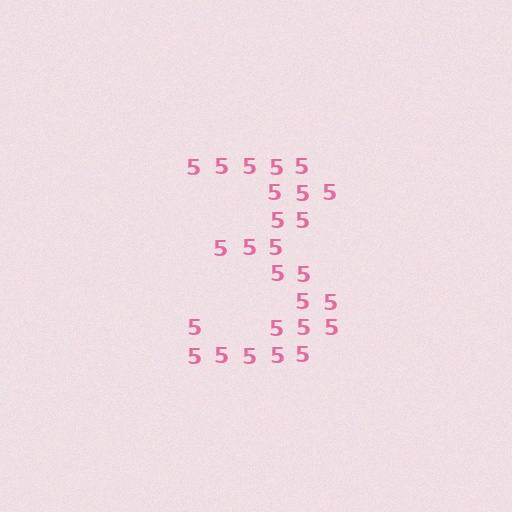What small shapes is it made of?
It is made of small digit 5's.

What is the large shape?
The large shape is the digit 3.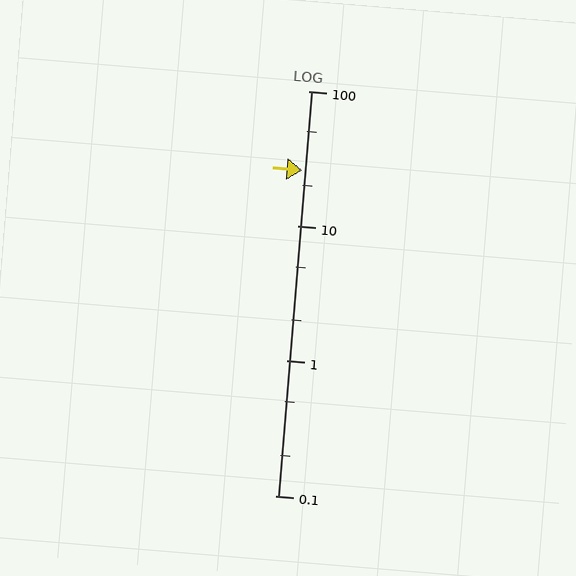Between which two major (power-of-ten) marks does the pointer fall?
The pointer is between 10 and 100.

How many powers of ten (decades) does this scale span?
The scale spans 3 decades, from 0.1 to 100.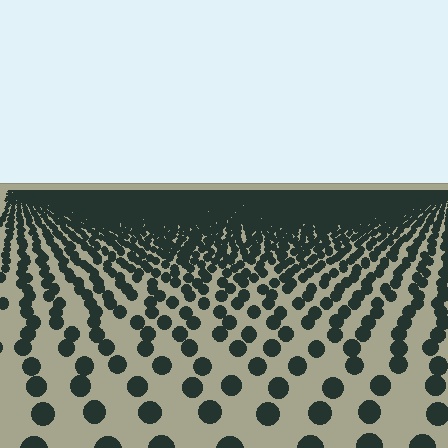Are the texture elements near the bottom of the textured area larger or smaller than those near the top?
Larger. Near the bottom, elements are closer to the viewer and appear at a bigger on-screen size.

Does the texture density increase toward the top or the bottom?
Density increases toward the top.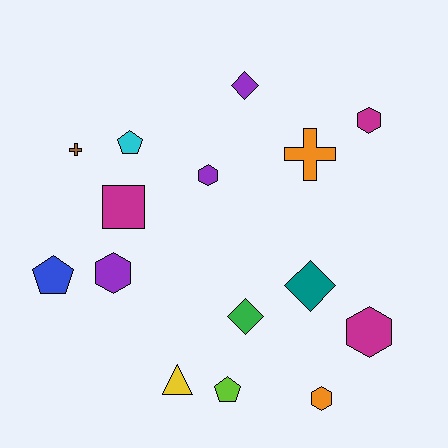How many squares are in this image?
There is 1 square.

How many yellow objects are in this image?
There is 1 yellow object.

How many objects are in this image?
There are 15 objects.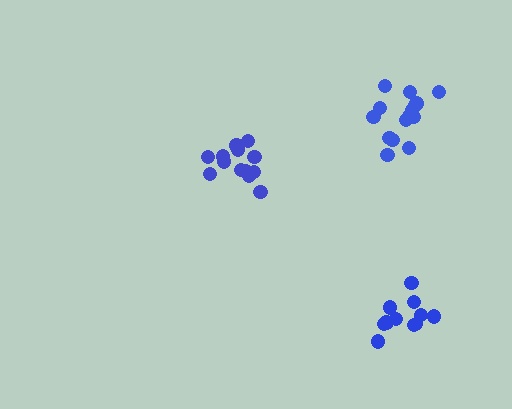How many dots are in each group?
Group 1: 13 dots, Group 2: 11 dots, Group 3: 16 dots (40 total).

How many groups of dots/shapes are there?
There are 3 groups.